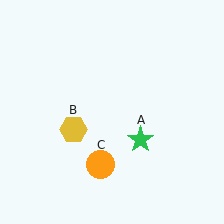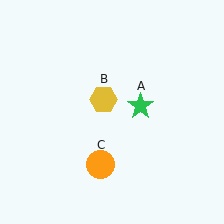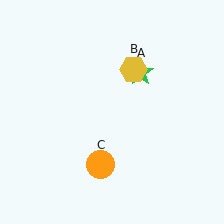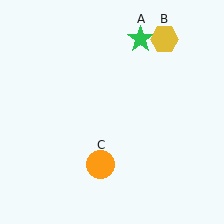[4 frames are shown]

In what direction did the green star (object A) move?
The green star (object A) moved up.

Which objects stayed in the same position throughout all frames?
Orange circle (object C) remained stationary.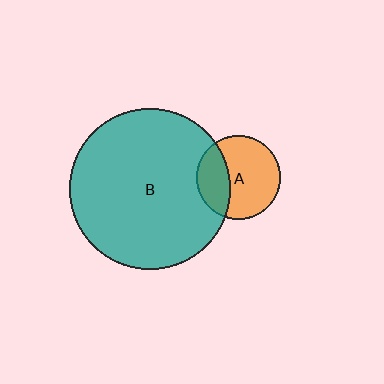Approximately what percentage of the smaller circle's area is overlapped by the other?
Approximately 30%.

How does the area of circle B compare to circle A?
Approximately 3.7 times.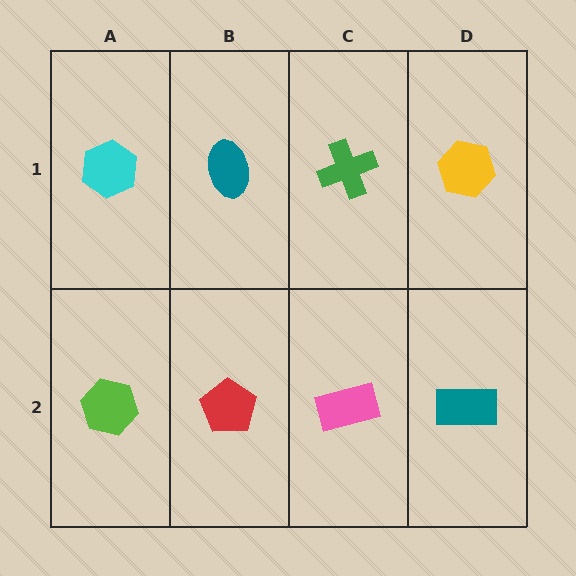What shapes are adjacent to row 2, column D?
A yellow hexagon (row 1, column D), a pink rectangle (row 2, column C).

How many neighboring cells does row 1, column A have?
2.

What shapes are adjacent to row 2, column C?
A green cross (row 1, column C), a red pentagon (row 2, column B), a teal rectangle (row 2, column D).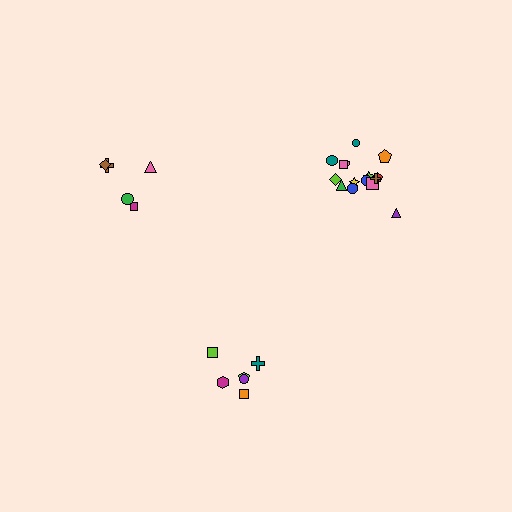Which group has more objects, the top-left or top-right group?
The top-right group.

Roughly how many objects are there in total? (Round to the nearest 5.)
Roughly 25 objects in total.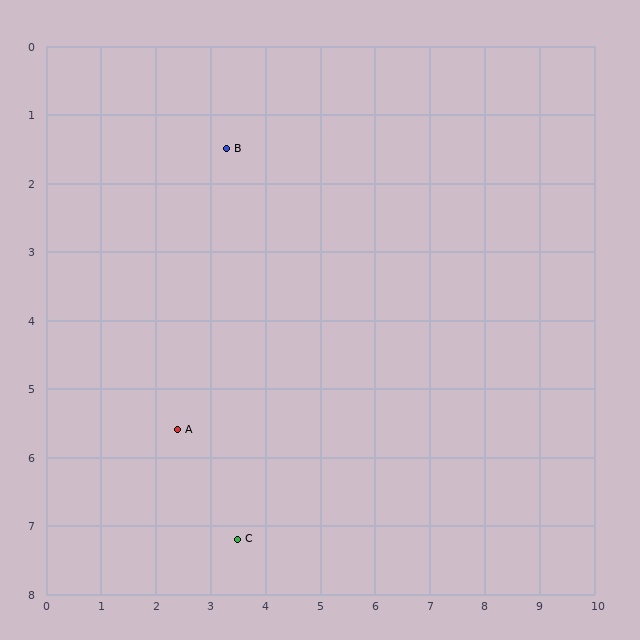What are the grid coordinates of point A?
Point A is at approximately (2.4, 5.6).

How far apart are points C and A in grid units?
Points C and A are about 1.9 grid units apart.